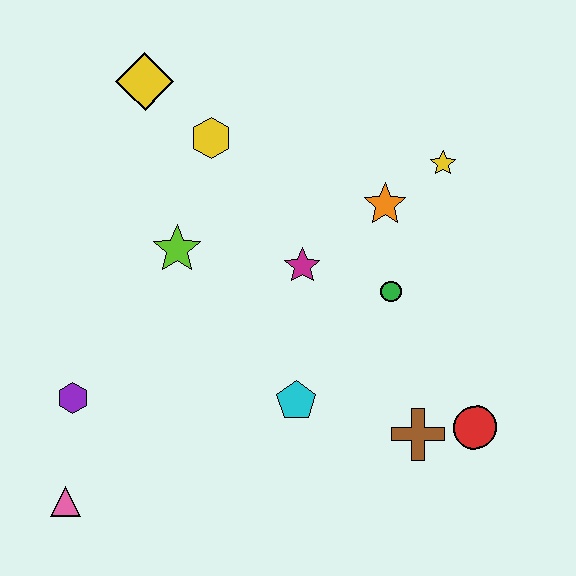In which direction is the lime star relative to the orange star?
The lime star is to the left of the orange star.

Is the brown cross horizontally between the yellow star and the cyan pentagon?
Yes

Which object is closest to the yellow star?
The orange star is closest to the yellow star.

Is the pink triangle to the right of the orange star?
No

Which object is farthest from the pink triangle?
The yellow star is farthest from the pink triangle.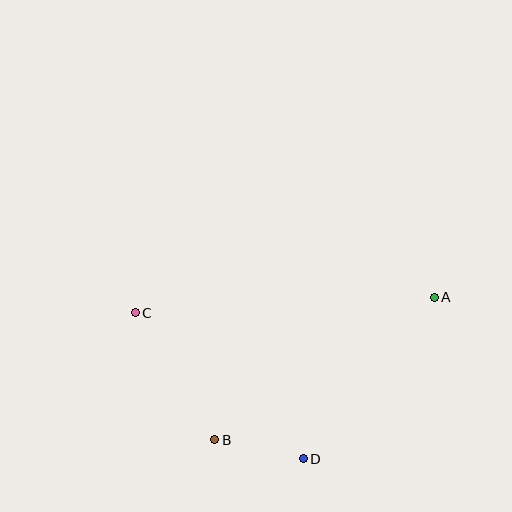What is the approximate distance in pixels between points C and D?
The distance between C and D is approximately 223 pixels.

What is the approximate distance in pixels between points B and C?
The distance between B and C is approximately 150 pixels.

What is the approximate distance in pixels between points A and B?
The distance between A and B is approximately 262 pixels.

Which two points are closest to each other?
Points B and D are closest to each other.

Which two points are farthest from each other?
Points A and C are farthest from each other.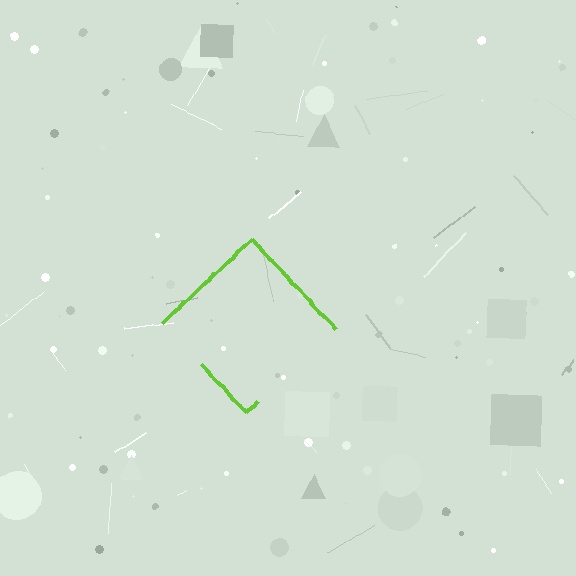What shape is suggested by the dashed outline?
The dashed outline suggests a diamond.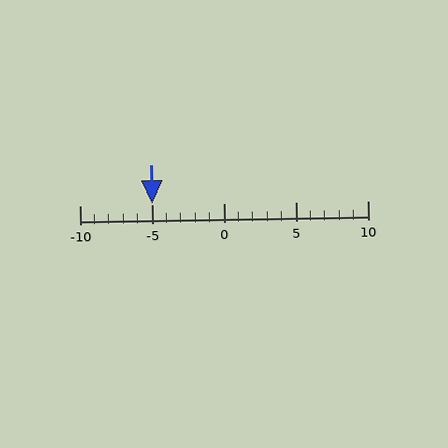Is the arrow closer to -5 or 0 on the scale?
The arrow is closer to -5.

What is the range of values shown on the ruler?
The ruler shows values from -10 to 10.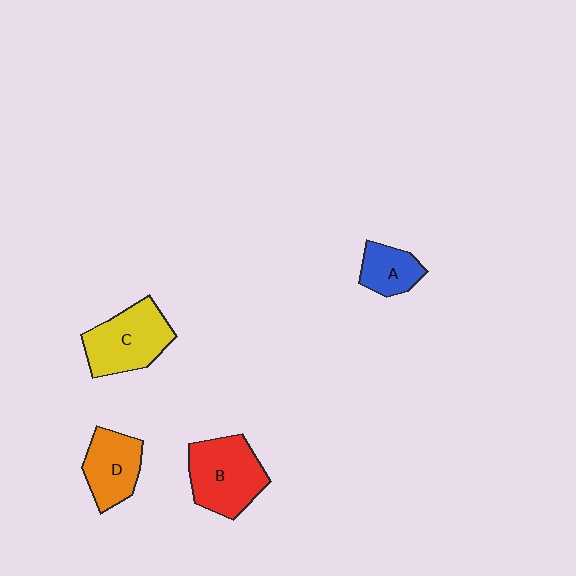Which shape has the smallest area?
Shape A (blue).